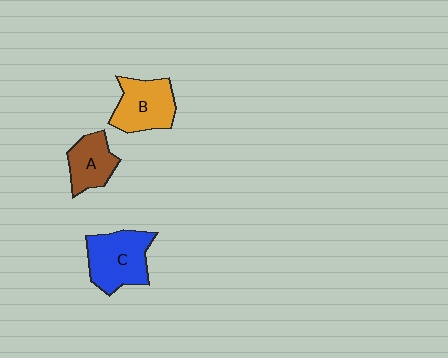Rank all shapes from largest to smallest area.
From largest to smallest: C (blue), B (orange), A (brown).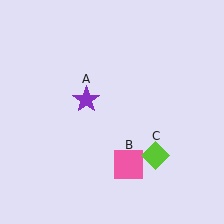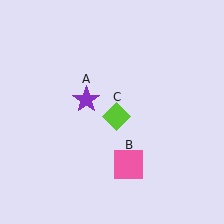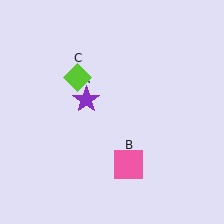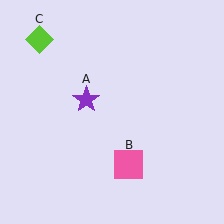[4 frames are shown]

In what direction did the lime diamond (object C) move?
The lime diamond (object C) moved up and to the left.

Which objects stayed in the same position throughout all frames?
Purple star (object A) and pink square (object B) remained stationary.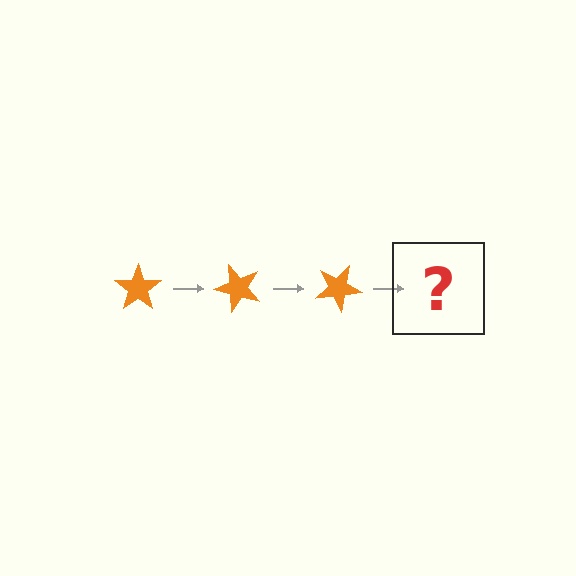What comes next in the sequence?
The next element should be an orange star rotated 150 degrees.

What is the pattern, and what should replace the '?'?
The pattern is that the star rotates 50 degrees each step. The '?' should be an orange star rotated 150 degrees.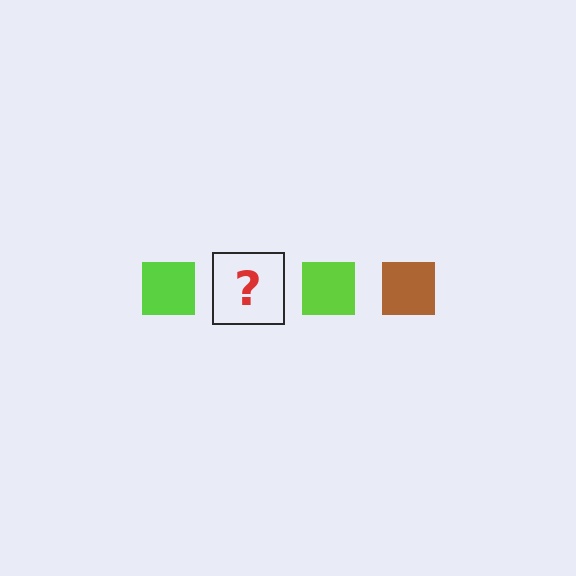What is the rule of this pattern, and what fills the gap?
The rule is that the pattern cycles through lime, brown squares. The gap should be filled with a brown square.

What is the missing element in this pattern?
The missing element is a brown square.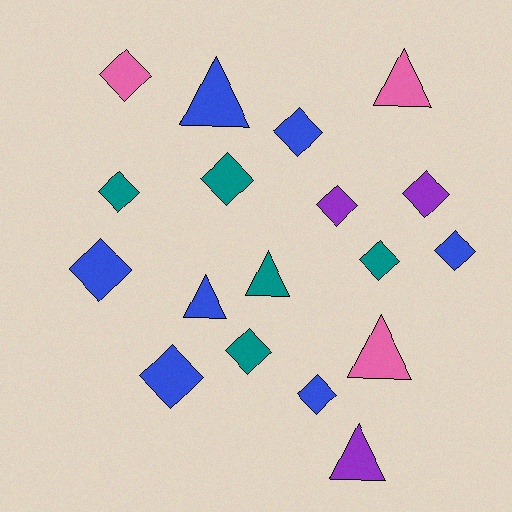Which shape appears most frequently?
Diamond, with 12 objects.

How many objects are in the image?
There are 18 objects.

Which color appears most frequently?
Blue, with 7 objects.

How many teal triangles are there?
There is 1 teal triangle.